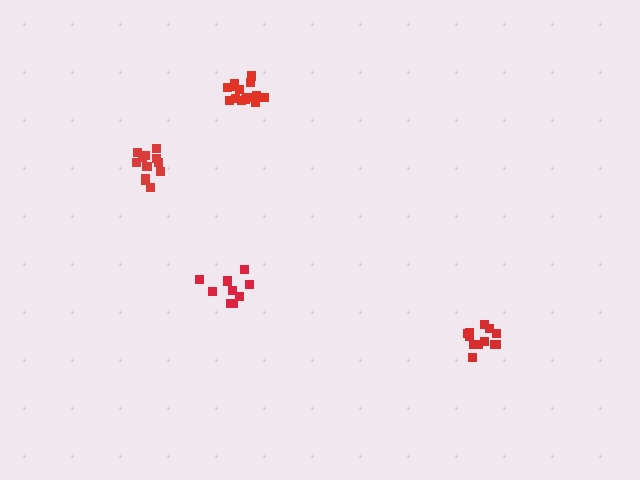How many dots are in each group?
Group 1: 13 dots, Group 2: 15 dots, Group 3: 12 dots, Group 4: 10 dots (50 total).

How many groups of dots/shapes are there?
There are 4 groups.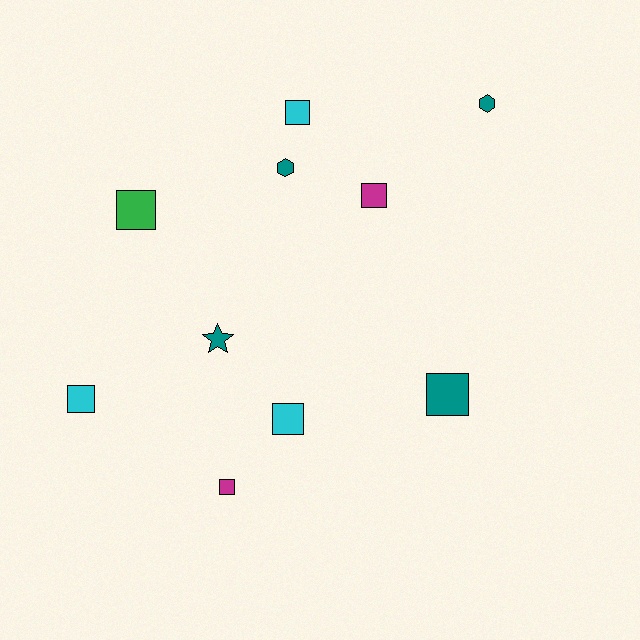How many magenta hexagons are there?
There are no magenta hexagons.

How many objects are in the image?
There are 10 objects.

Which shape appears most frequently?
Square, with 7 objects.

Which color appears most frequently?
Teal, with 4 objects.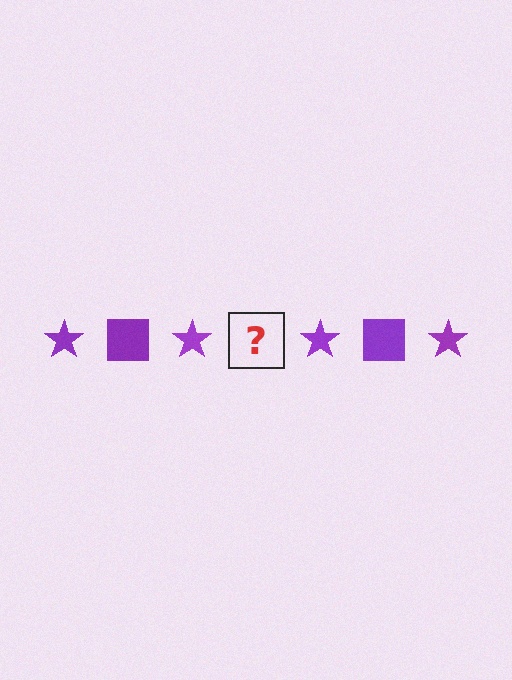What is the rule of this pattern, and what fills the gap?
The rule is that the pattern cycles through star, square shapes in purple. The gap should be filled with a purple square.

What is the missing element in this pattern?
The missing element is a purple square.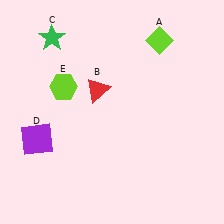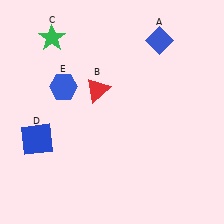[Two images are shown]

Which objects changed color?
A changed from lime to blue. D changed from purple to blue. E changed from lime to blue.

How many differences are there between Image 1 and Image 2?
There are 3 differences between the two images.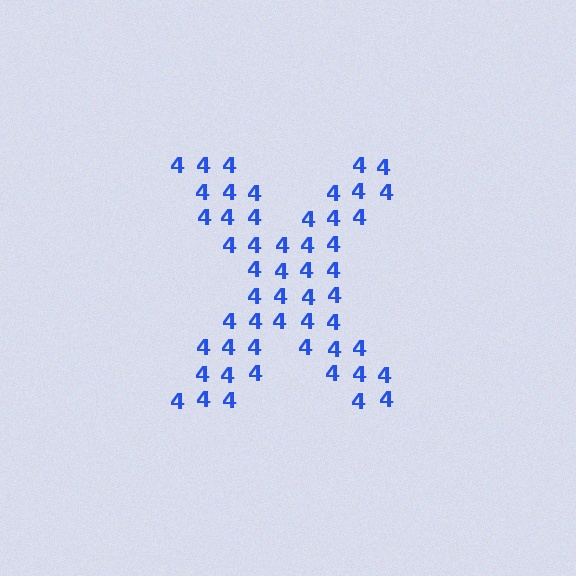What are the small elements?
The small elements are digit 4's.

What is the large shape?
The large shape is the letter X.